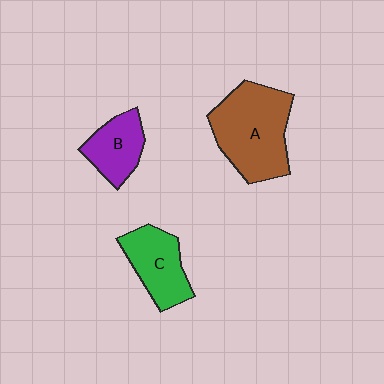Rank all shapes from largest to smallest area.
From largest to smallest: A (brown), C (green), B (purple).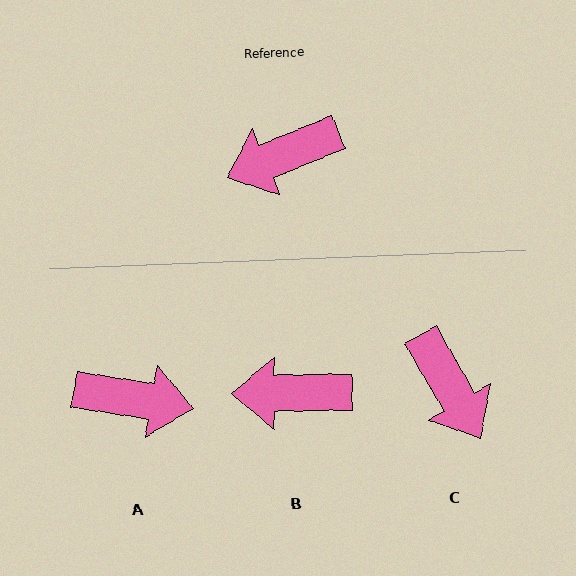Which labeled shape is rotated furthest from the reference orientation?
A, about 148 degrees away.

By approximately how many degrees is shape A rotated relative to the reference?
Approximately 148 degrees counter-clockwise.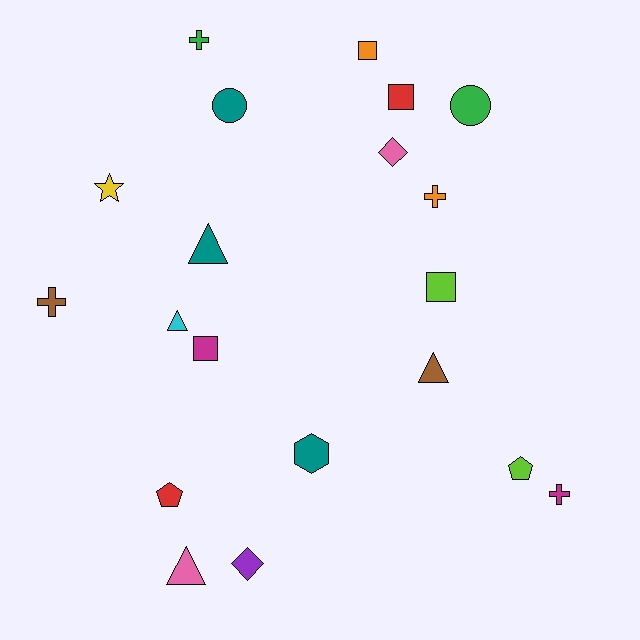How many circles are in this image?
There are 2 circles.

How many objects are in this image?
There are 20 objects.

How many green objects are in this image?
There are 2 green objects.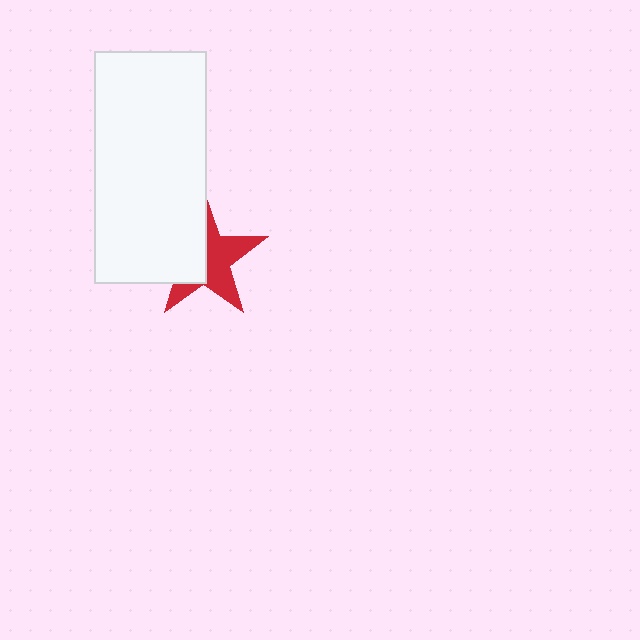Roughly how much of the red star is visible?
About half of it is visible (roughly 53%).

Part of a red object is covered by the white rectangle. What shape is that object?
It is a star.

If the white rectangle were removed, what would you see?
You would see the complete red star.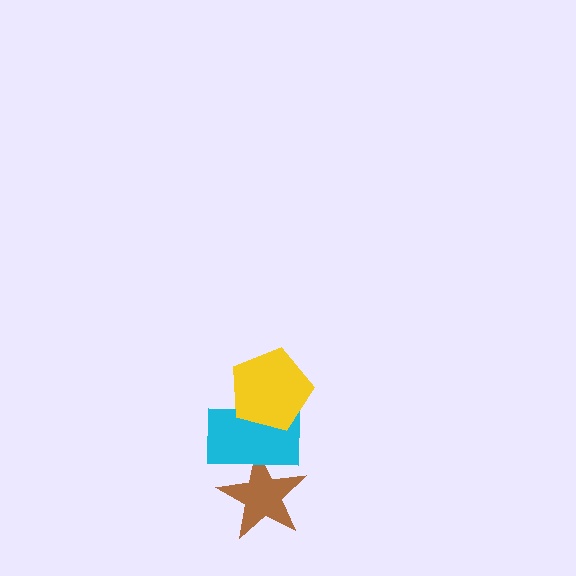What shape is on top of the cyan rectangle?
The yellow pentagon is on top of the cyan rectangle.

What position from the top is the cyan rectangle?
The cyan rectangle is 2nd from the top.